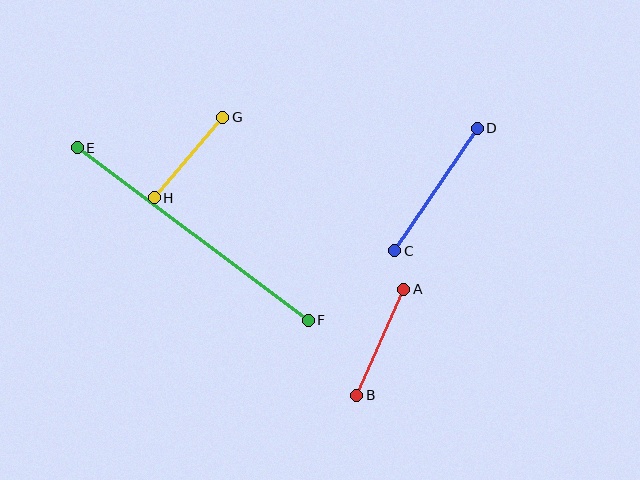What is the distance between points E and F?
The distance is approximately 288 pixels.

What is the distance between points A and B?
The distance is approximately 116 pixels.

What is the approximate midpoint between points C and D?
The midpoint is at approximately (436, 190) pixels.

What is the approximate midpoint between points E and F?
The midpoint is at approximately (193, 234) pixels.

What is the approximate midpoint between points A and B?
The midpoint is at approximately (380, 342) pixels.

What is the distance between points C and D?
The distance is approximately 147 pixels.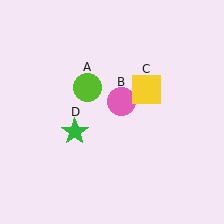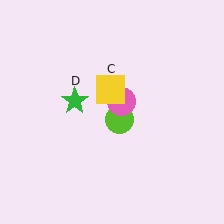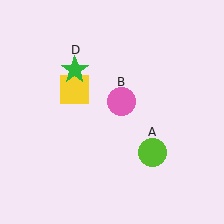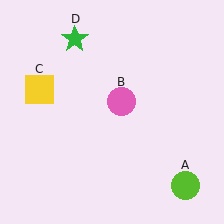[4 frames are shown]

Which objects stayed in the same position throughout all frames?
Pink circle (object B) remained stationary.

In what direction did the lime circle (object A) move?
The lime circle (object A) moved down and to the right.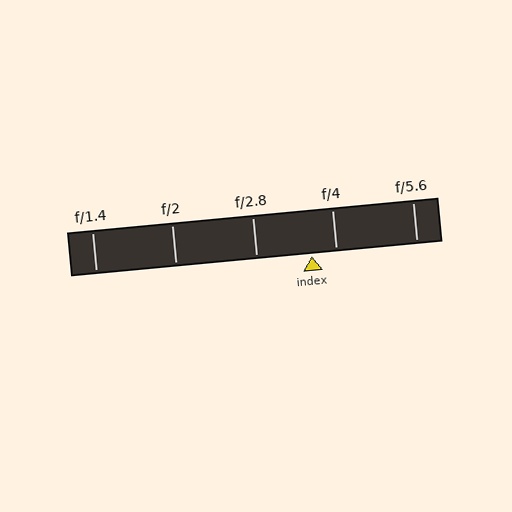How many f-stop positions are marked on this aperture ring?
There are 5 f-stop positions marked.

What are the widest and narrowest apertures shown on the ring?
The widest aperture shown is f/1.4 and the narrowest is f/5.6.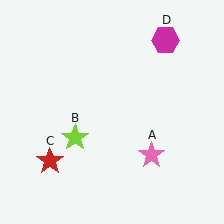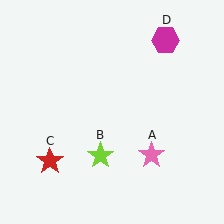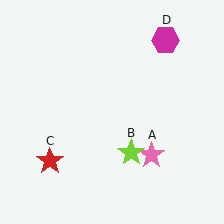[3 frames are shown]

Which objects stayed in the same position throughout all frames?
Pink star (object A) and red star (object C) and magenta hexagon (object D) remained stationary.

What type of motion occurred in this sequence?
The lime star (object B) rotated counterclockwise around the center of the scene.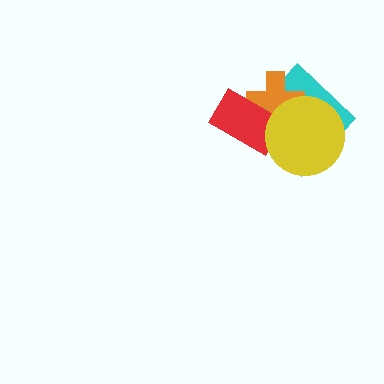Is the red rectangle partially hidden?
Yes, it is partially covered by another shape.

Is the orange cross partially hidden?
Yes, it is partially covered by another shape.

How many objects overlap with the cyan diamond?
3 objects overlap with the cyan diamond.